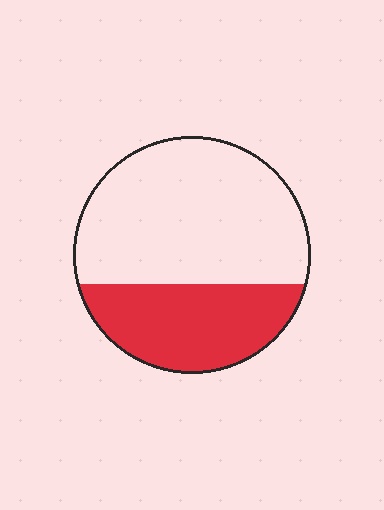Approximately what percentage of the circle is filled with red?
Approximately 35%.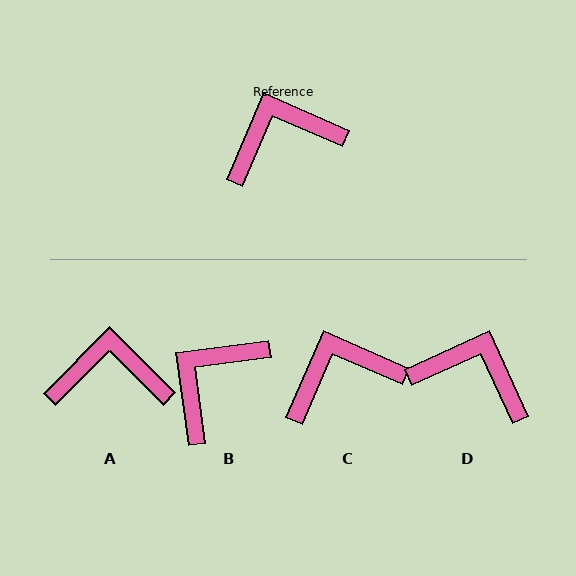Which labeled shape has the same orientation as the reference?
C.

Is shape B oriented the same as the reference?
No, it is off by about 31 degrees.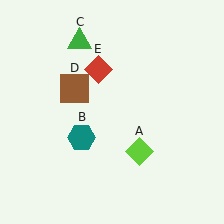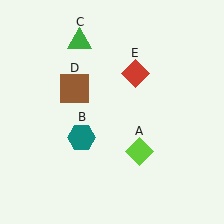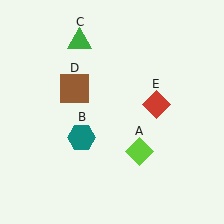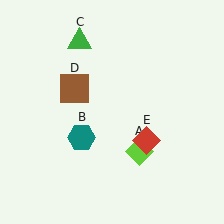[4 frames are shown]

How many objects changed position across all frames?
1 object changed position: red diamond (object E).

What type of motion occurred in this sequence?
The red diamond (object E) rotated clockwise around the center of the scene.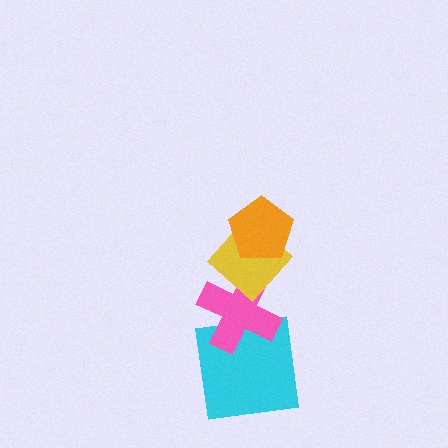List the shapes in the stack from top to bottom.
From top to bottom: the orange pentagon, the yellow diamond, the pink cross, the cyan square.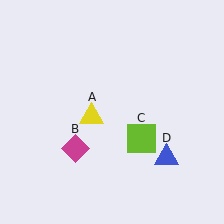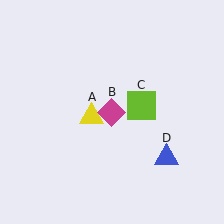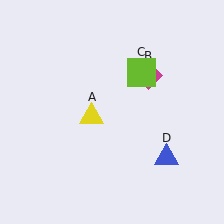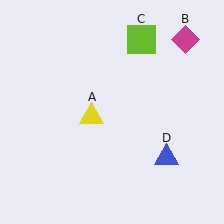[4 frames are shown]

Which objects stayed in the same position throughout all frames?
Yellow triangle (object A) and blue triangle (object D) remained stationary.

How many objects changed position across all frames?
2 objects changed position: magenta diamond (object B), lime square (object C).